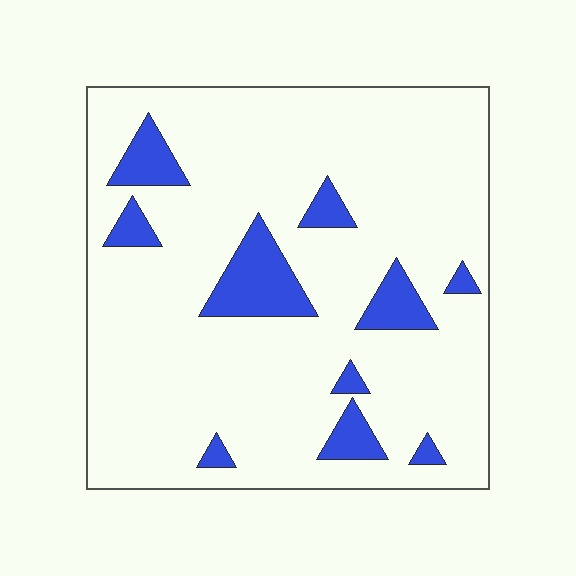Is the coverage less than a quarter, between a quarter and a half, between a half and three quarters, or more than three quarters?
Less than a quarter.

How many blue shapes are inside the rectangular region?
10.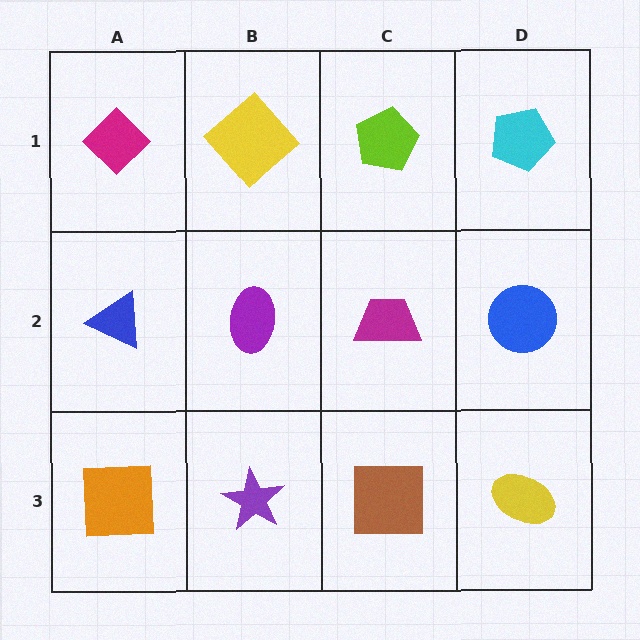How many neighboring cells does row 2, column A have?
3.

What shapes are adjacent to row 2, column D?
A cyan pentagon (row 1, column D), a yellow ellipse (row 3, column D), a magenta trapezoid (row 2, column C).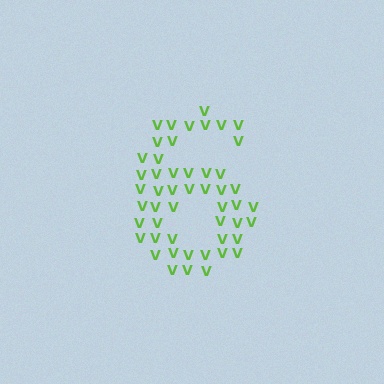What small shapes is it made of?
It is made of small letter V's.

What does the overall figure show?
The overall figure shows the digit 6.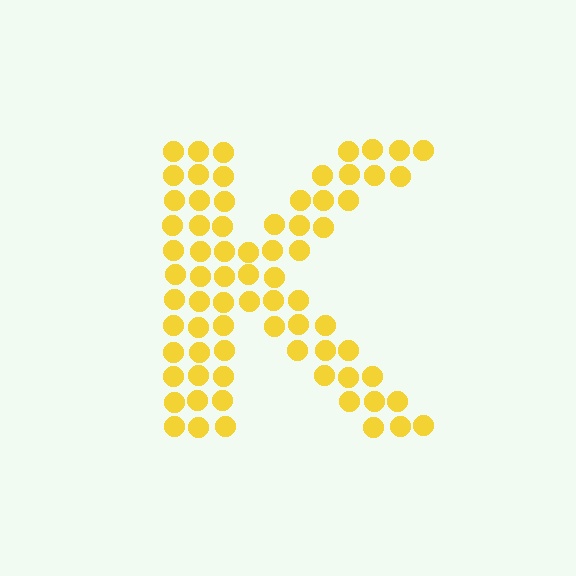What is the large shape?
The large shape is the letter K.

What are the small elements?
The small elements are circles.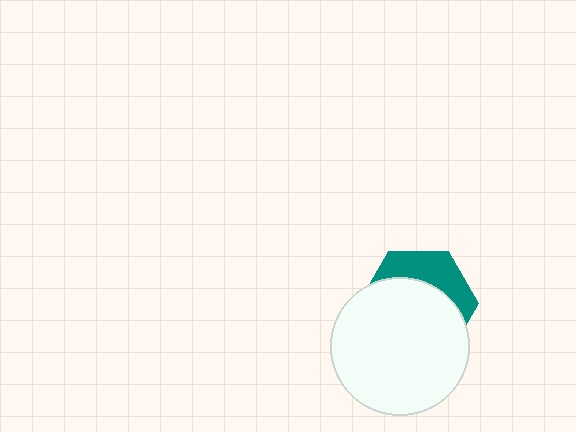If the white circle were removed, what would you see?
You would see the complete teal hexagon.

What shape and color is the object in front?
The object in front is a white circle.